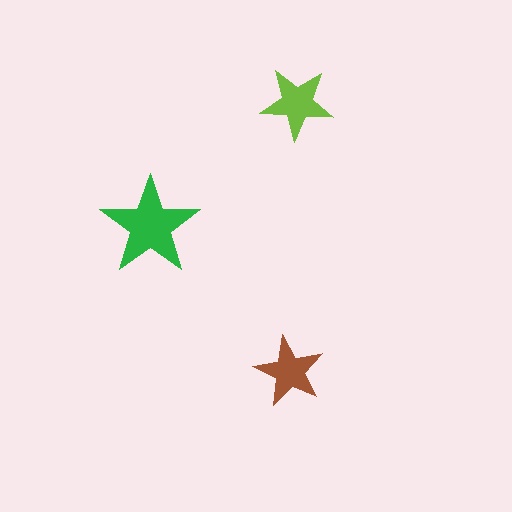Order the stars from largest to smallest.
the green one, the lime one, the brown one.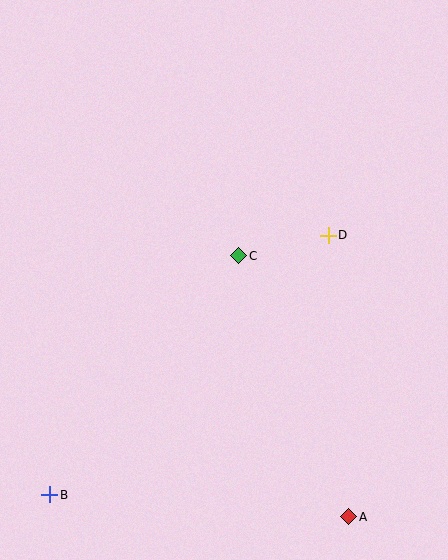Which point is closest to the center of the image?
Point C at (239, 256) is closest to the center.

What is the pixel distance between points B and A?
The distance between B and A is 300 pixels.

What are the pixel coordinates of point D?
Point D is at (328, 236).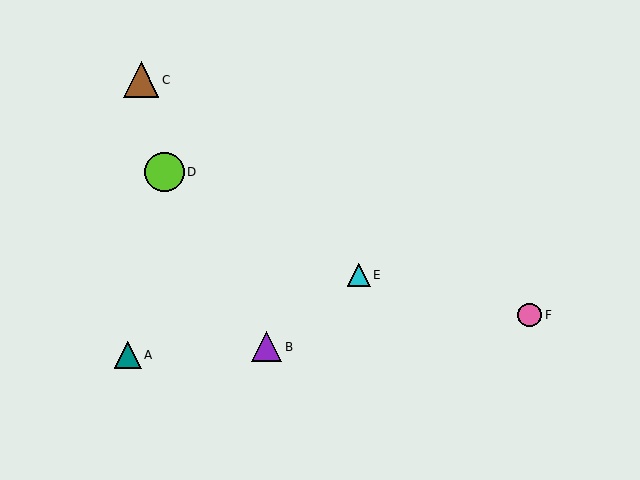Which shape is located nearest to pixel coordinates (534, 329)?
The pink circle (labeled F) at (530, 315) is nearest to that location.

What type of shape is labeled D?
Shape D is a lime circle.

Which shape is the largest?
The lime circle (labeled D) is the largest.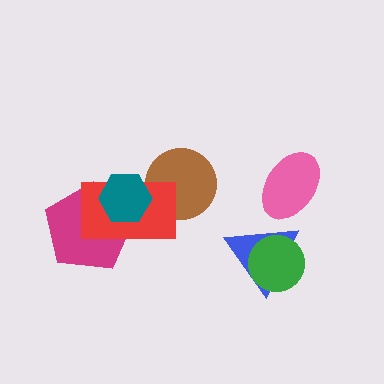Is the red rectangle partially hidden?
Yes, it is partially covered by another shape.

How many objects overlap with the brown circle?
1 object overlaps with the brown circle.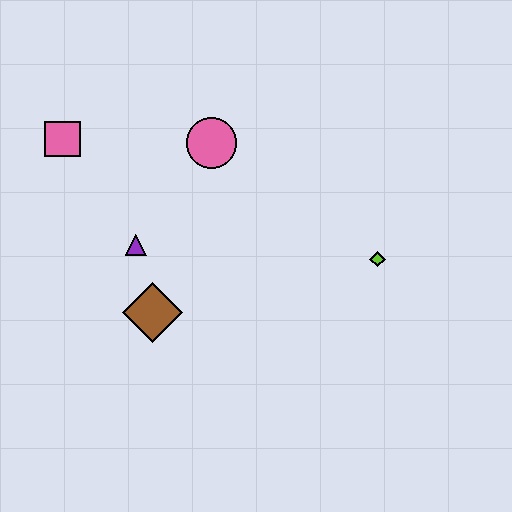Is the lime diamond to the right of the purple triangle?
Yes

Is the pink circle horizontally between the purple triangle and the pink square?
No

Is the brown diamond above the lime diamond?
No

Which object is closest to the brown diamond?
The purple triangle is closest to the brown diamond.